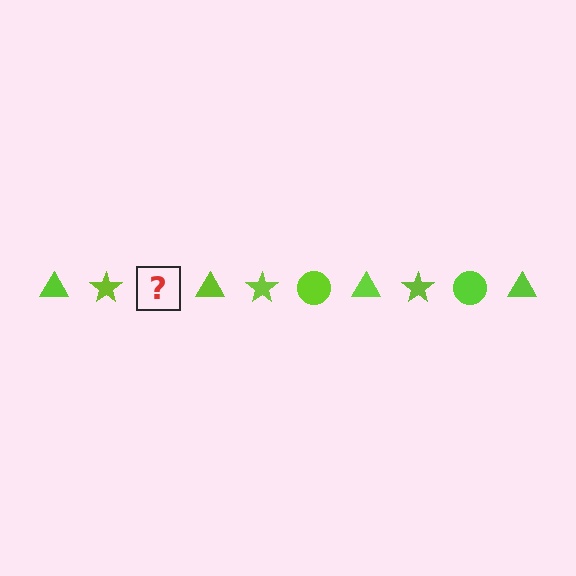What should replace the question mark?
The question mark should be replaced with a lime circle.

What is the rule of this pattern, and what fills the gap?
The rule is that the pattern cycles through triangle, star, circle shapes in lime. The gap should be filled with a lime circle.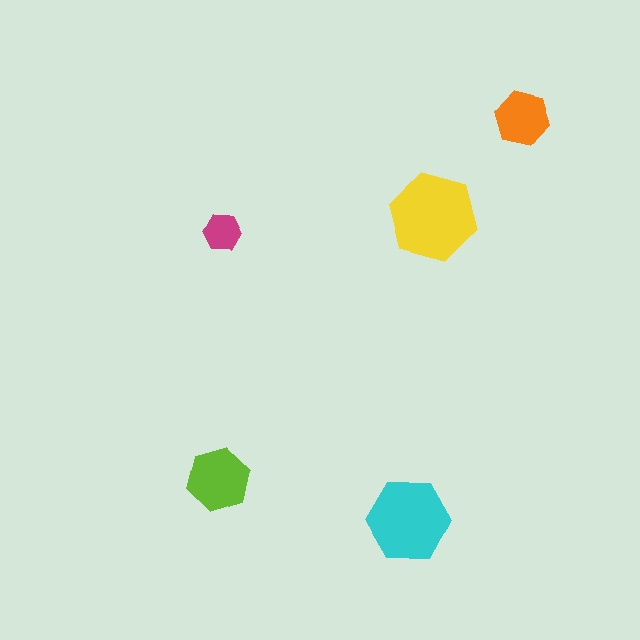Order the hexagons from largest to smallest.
the yellow one, the cyan one, the lime one, the orange one, the magenta one.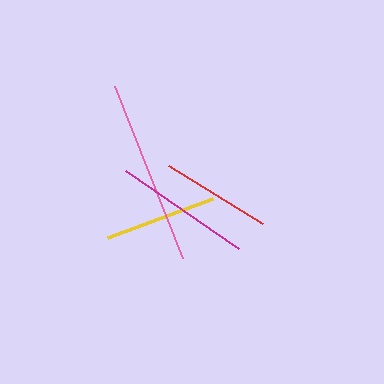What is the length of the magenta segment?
The magenta segment is approximately 137 pixels long.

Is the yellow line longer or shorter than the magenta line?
The magenta line is longer than the yellow line.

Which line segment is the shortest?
The red line is the shortest at approximately 111 pixels.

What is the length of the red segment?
The red segment is approximately 111 pixels long.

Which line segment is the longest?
The pink line is the longest at approximately 185 pixels.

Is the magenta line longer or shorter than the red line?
The magenta line is longer than the red line.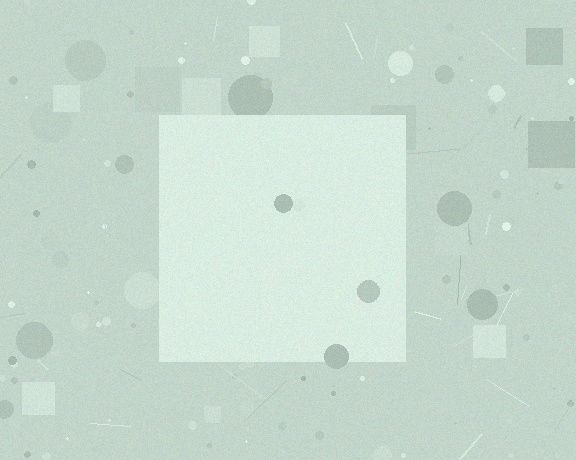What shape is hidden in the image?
A square is hidden in the image.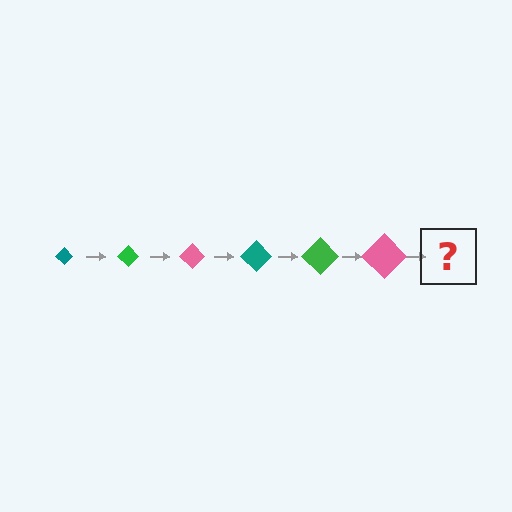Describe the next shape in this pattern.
It should be a teal diamond, larger than the previous one.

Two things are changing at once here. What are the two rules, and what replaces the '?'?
The two rules are that the diamond grows larger each step and the color cycles through teal, green, and pink. The '?' should be a teal diamond, larger than the previous one.